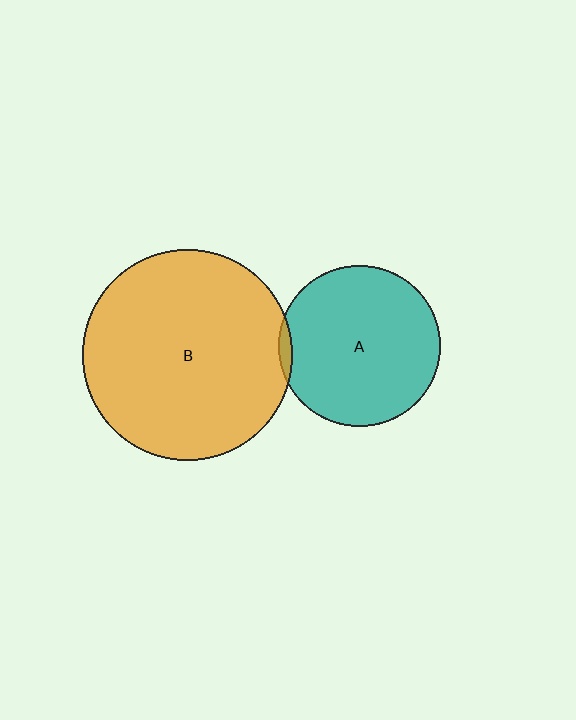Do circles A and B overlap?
Yes.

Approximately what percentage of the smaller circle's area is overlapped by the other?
Approximately 5%.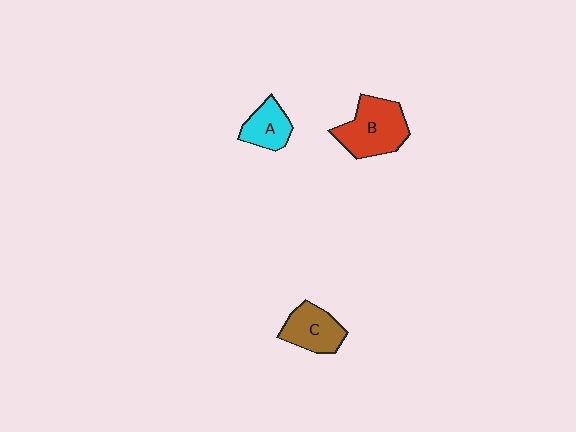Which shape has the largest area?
Shape B (red).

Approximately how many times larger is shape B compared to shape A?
Approximately 1.8 times.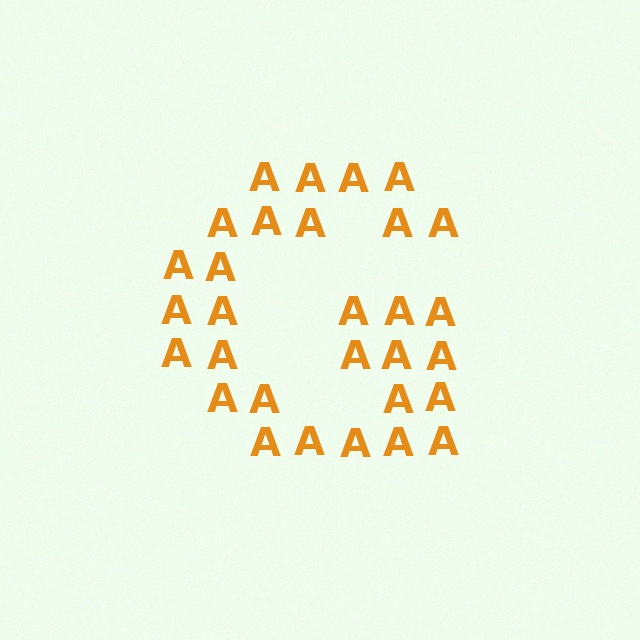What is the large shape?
The large shape is the letter G.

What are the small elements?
The small elements are letter A's.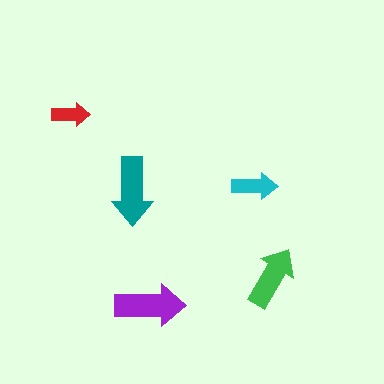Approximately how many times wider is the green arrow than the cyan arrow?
About 1.5 times wider.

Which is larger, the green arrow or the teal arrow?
The teal one.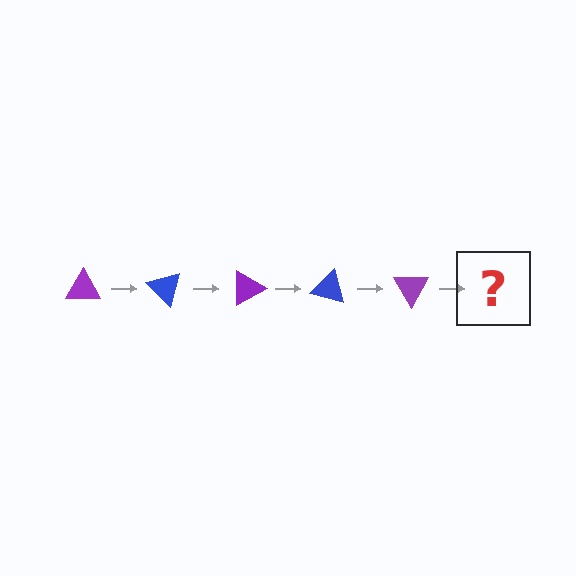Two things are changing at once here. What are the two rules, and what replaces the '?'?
The two rules are that it rotates 45 degrees each step and the color cycles through purple and blue. The '?' should be a blue triangle, rotated 225 degrees from the start.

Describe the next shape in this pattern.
It should be a blue triangle, rotated 225 degrees from the start.